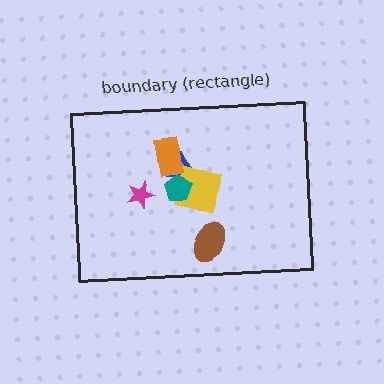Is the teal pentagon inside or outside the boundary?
Inside.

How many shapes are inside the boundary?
6 inside, 0 outside.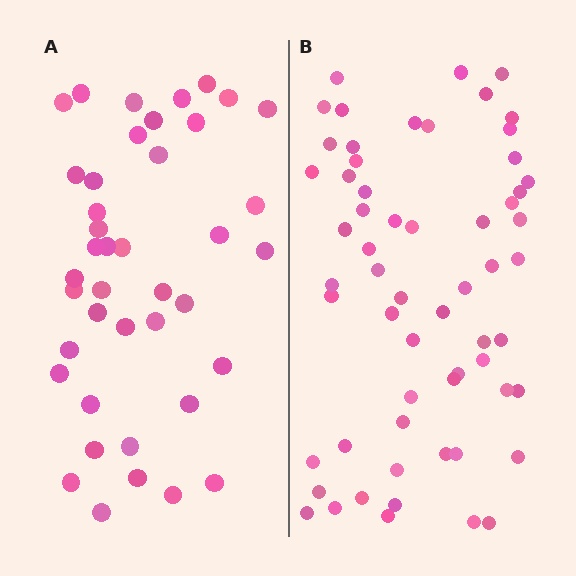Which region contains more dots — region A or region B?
Region B (the right region) has more dots.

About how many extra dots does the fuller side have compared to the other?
Region B has approximately 20 more dots than region A.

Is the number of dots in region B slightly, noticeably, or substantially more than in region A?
Region B has substantially more. The ratio is roughly 1.5 to 1.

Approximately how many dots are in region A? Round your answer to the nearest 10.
About 40 dots. (The exact count is 41, which rounds to 40.)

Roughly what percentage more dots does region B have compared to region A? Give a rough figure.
About 45% more.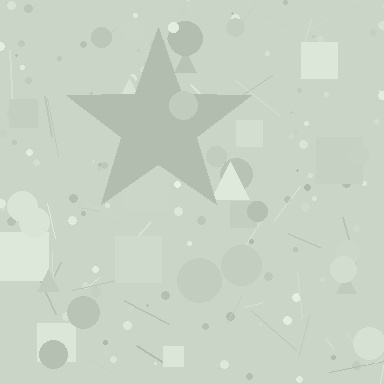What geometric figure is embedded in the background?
A star is embedded in the background.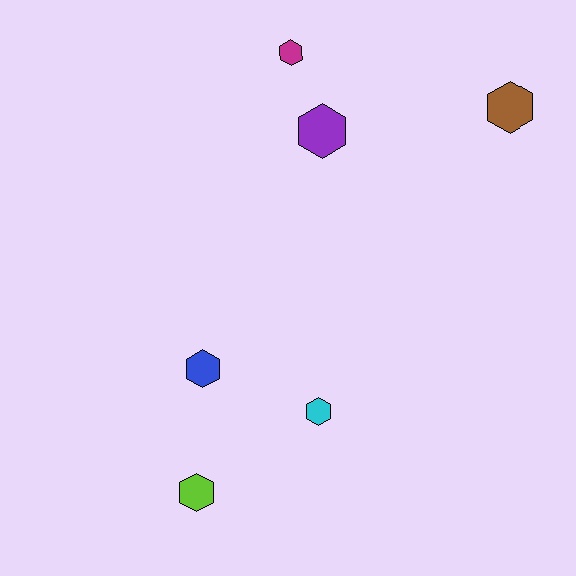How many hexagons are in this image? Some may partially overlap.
There are 6 hexagons.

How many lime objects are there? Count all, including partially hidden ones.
There is 1 lime object.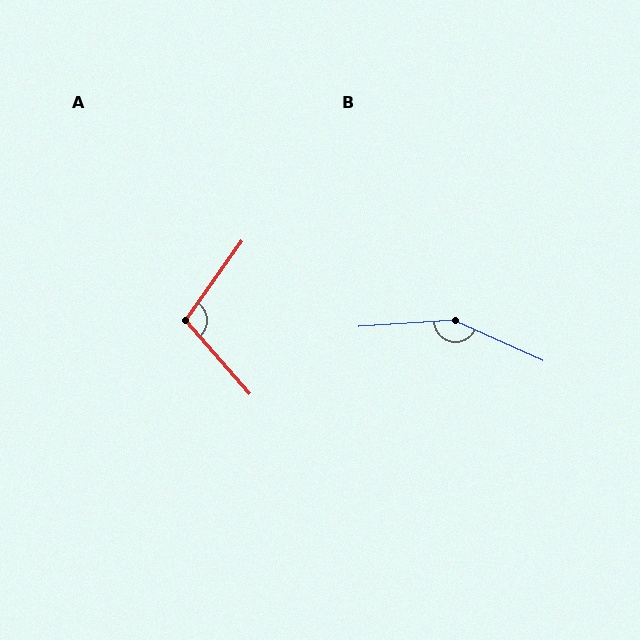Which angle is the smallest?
A, at approximately 104 degrees.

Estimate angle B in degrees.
Approximately 152 degrees.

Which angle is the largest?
B, at approximately 152 degrees.